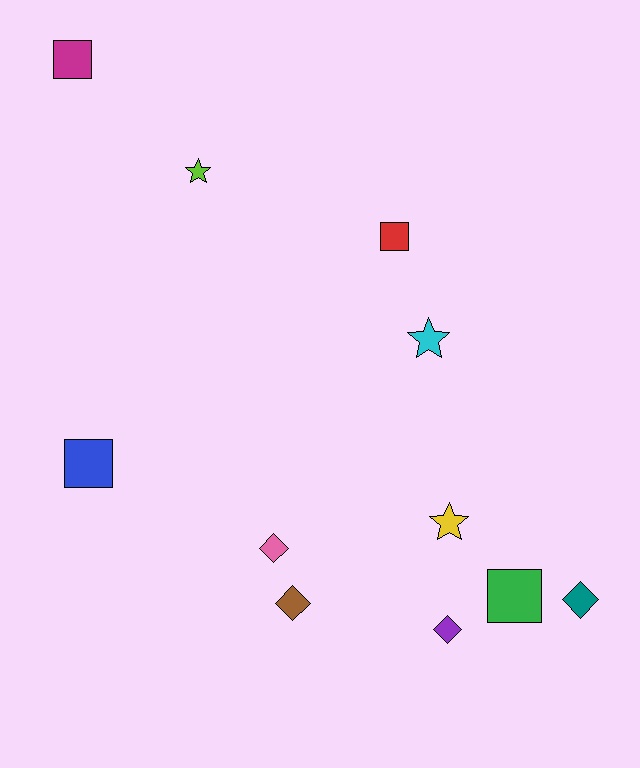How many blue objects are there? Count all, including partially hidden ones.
There is 1 blue object.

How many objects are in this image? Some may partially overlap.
There are 11 objects.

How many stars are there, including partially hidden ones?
There are 3 stars.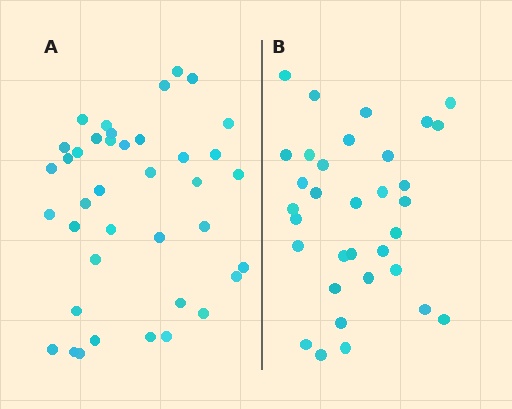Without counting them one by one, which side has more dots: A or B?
Region A (the left region) has more dots.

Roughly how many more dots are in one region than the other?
Region A has about 6 more dots than region B.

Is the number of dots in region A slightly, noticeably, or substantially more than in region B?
Region A has only slightly more — the two regions are fairly close. The ratio is roughly 1.2 to 1.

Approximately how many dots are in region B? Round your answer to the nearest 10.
About 30 dots. (The exact count is 33, which rounds to 30.)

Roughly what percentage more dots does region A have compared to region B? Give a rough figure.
About 20% more.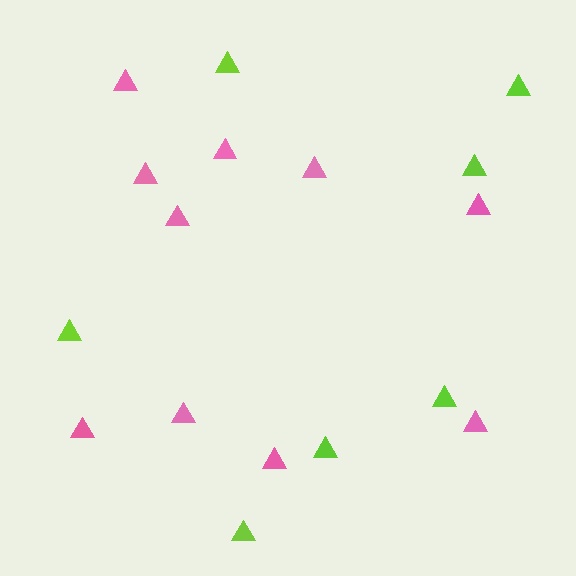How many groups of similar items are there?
There are 2 groups: one group of lime triangles (7) and one group of pink triangles (10).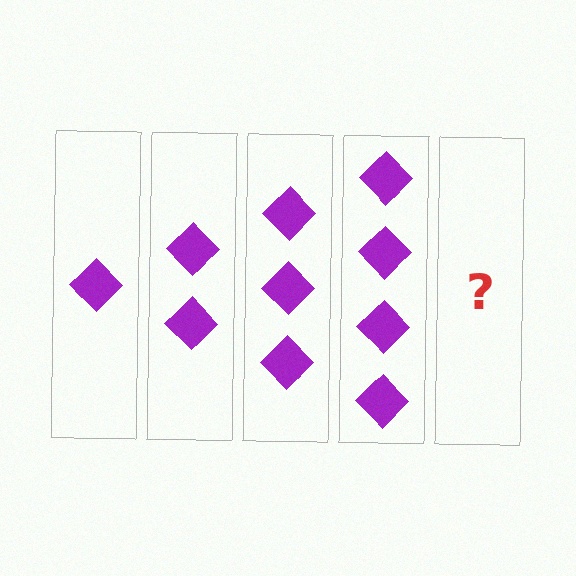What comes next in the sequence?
The next element should be 5 diamonds.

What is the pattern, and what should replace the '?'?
The pattern is that each step adds one more diamond. The '?' should be 5 diamonds.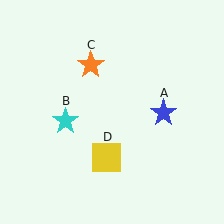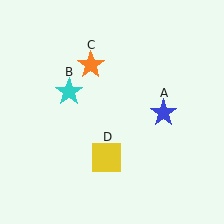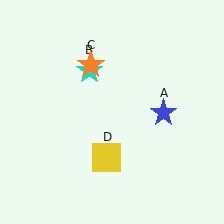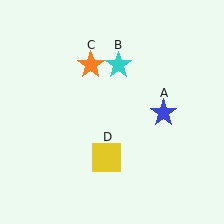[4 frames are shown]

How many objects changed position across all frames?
1 object changed position: cyan star (object B).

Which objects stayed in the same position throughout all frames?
Blue star (object A) and orange star (object C) and yellow square (object D) remained stationary.